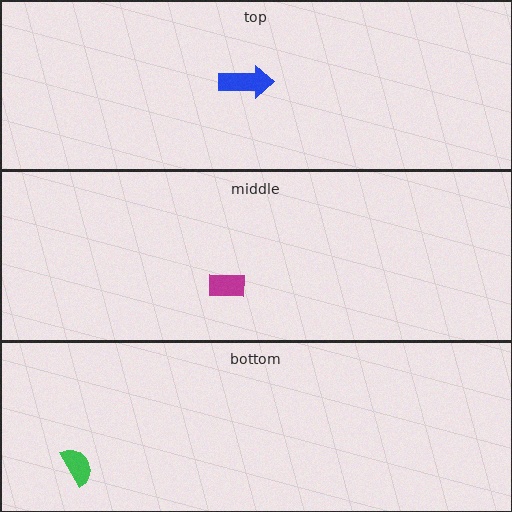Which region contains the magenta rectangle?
The middle region.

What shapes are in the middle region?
The magenta rectangle.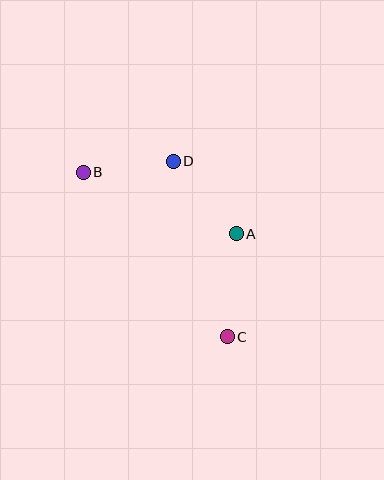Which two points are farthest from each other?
Points B and C are farthest from each other.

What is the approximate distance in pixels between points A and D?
The distance between A and D is approximately 96 pixels.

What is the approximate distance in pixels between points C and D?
The distance between C and D is approximately 184 pixels.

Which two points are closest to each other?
Points B and D are closest to each other.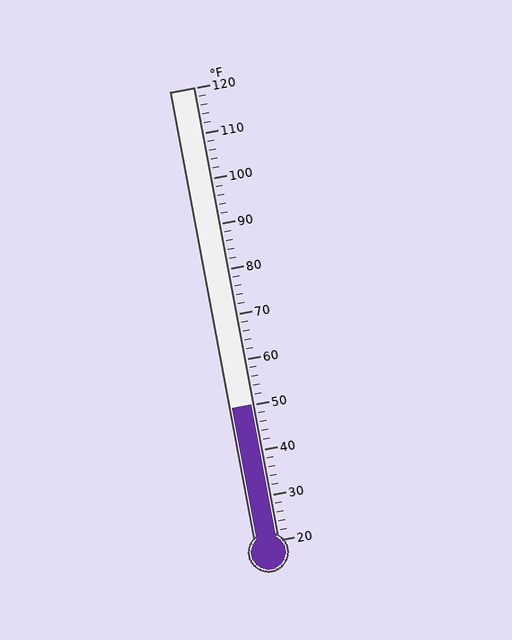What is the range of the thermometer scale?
The thermometer scale ranges from 20°F to 120°F.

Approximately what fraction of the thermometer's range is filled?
The thermometer is filled to approximately 30% of its range.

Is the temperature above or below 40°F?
The temperature is above 40°F.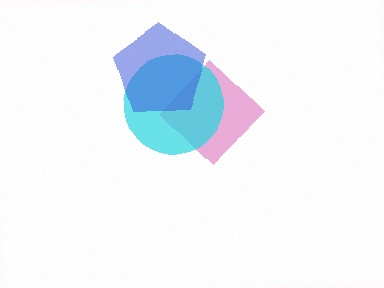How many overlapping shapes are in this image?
There are 3 overlapping shapes in the image.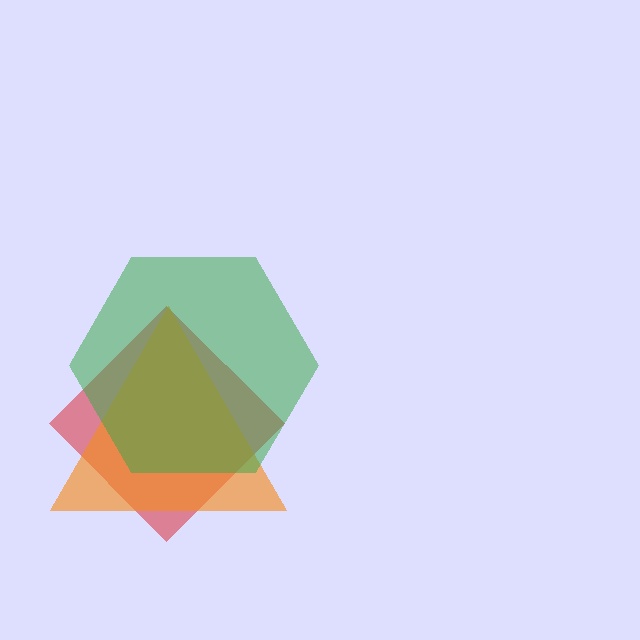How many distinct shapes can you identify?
There are 3 distinct shapes: a red diamond, an orange triangle, a green hexagon.